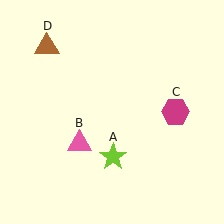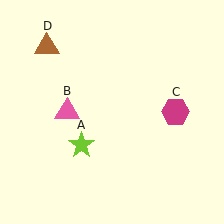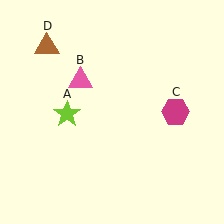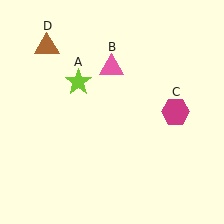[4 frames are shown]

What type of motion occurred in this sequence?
The lime star (object A), pink triangle (object B) rotated clockwise around the center of the scene.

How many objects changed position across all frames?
2 objects changed position: lime star (object A), pink triangle (object B).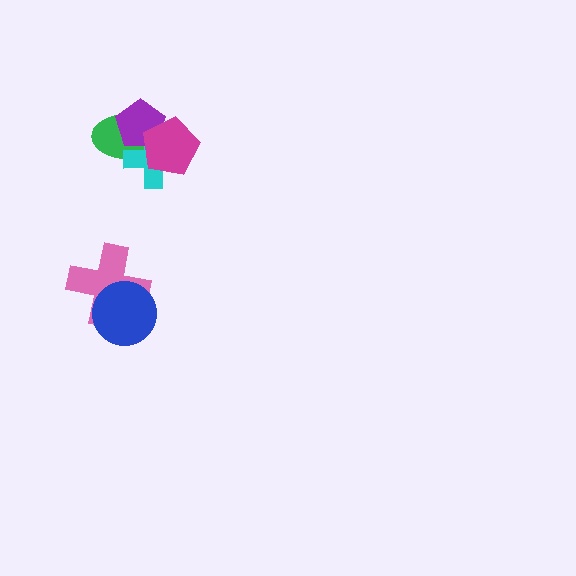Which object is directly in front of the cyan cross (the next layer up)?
The purple pentagon is directly in front of the cyan cross.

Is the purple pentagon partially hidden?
Yes, it is partially covered by another shape.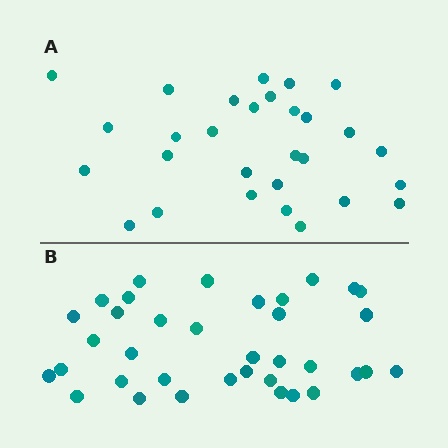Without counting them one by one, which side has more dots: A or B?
Region B (the bottom region) has more dots.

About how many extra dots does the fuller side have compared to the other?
Region B has roughly 8 or so more dots than region A.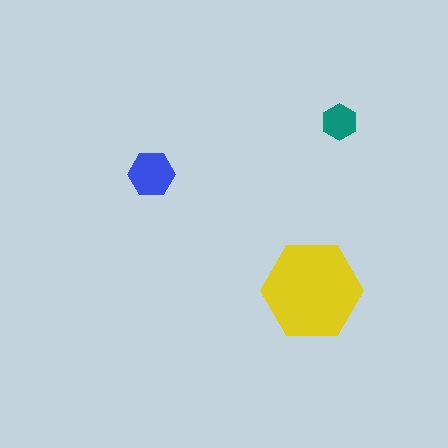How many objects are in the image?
There are 3 objects in the image.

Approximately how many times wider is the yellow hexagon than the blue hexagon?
About 2 times wider.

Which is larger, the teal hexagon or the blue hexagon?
The blue one.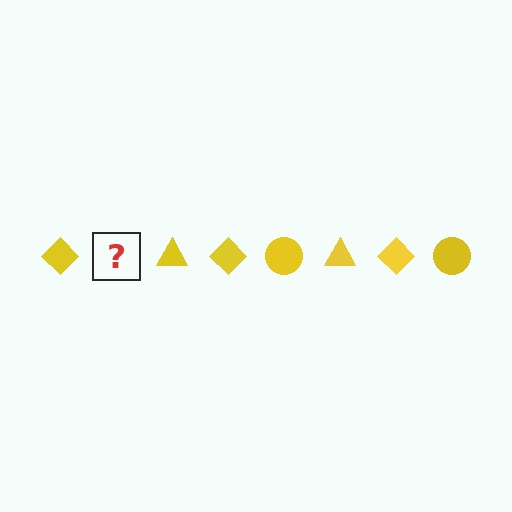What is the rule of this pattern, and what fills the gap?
The rule is that the pattern cycles through diamond, circle, triangle shapes in yellow. The gap should be filled with a yellow circle.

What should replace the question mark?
The question mark should be replaced with a yellow circle.